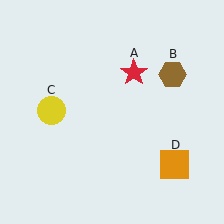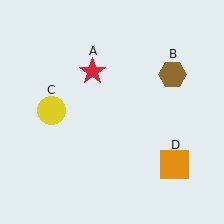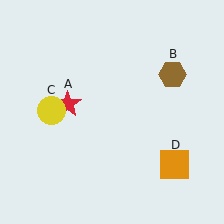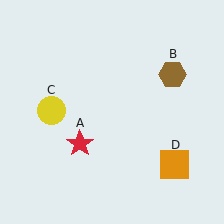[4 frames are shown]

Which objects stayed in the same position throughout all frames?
Brown hexagon (object B) and yellow circle (object C) and orange square (object D) remained stationary.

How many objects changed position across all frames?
1 object changed position: red star (object A).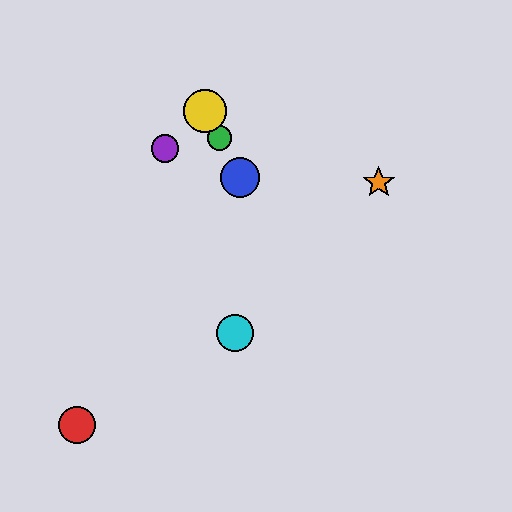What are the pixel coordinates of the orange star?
The orange star is at (379, 182).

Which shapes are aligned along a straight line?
The blue circle, the green circle, the yellow circle are aligned along a straight line.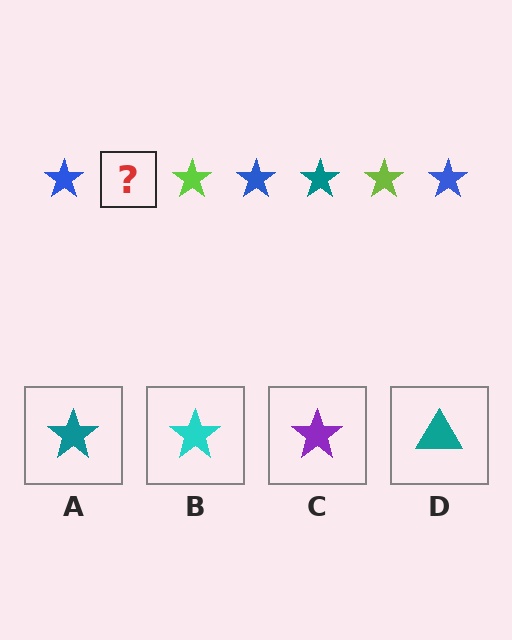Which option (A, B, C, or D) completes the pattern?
A.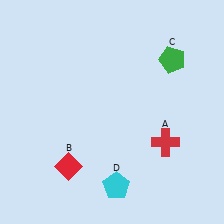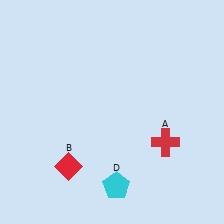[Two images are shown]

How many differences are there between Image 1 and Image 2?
There is 1 difference between the two images.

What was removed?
The green pentagon (C) was removed in Image 2.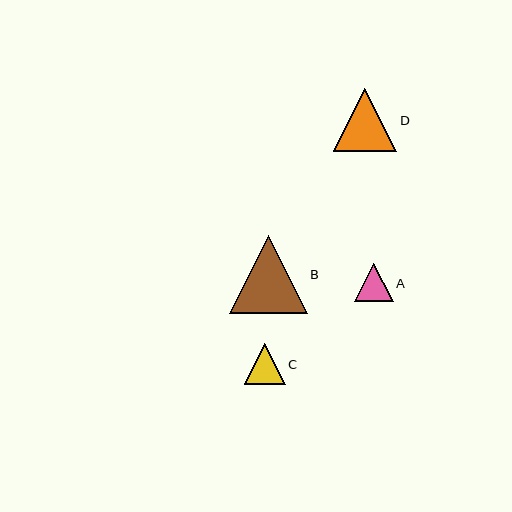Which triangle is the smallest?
Triangle A is the smallest with a size of approximately 39 pixels.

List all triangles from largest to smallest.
From largest to smallest: B, D, C, A.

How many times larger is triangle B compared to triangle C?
Triangle B is approximately 1.9 times the size of triangle C.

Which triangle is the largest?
Triangle B is the largest with a size of approximately 78 pixels.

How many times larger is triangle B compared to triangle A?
Triangle B is approximately 2.0 times the size of triangle A.